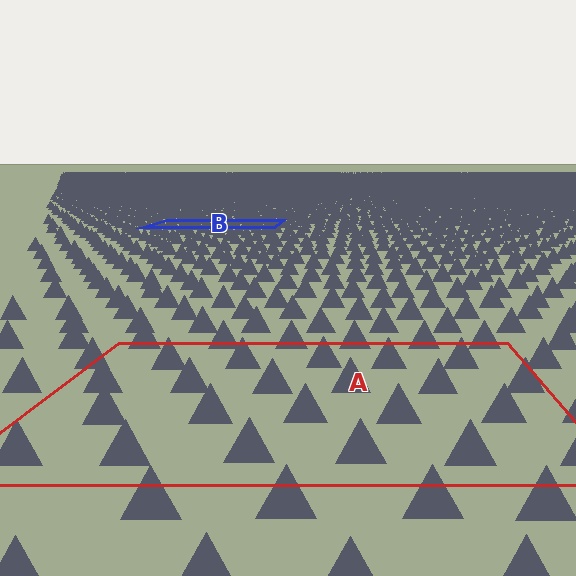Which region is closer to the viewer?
Region A is closer. The texture elements there are larger and more spread out.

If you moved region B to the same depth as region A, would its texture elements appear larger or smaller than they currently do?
They would appear larger. At a closer depth, the same texture elements are projected at a bigger on-screen size.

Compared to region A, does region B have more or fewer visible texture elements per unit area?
Region B has more texture elements per unit area — they are packed more densely because it is farther away.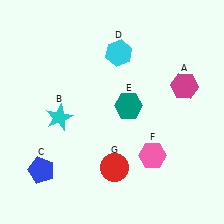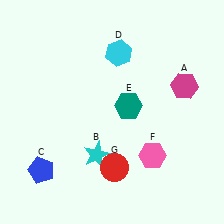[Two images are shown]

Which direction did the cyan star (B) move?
The cyan star (B) moved down.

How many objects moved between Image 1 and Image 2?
1 object moved between the two images.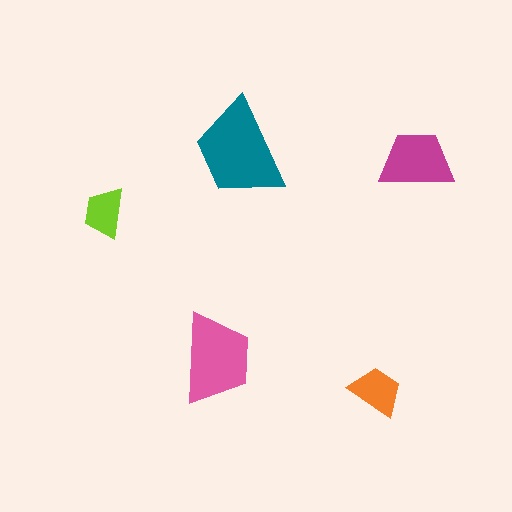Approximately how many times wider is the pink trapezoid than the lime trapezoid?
About 2 times wider.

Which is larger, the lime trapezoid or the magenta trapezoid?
The magenta one.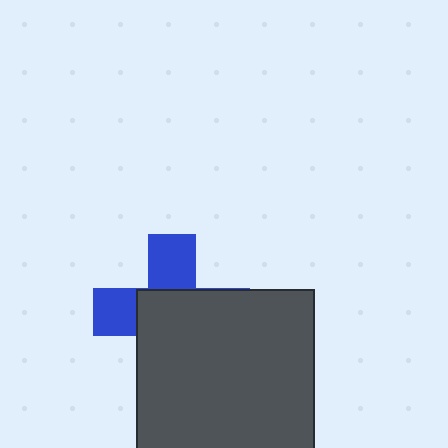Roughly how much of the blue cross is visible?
A small part of it is visible (roughly 38%).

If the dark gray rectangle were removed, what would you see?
You would see the complete blue cross.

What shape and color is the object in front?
The object in front is a dark gray rectangle.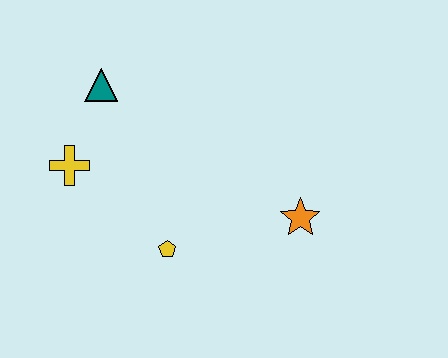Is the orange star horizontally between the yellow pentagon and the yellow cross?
No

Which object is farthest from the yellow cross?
The orange star is farthest from the yellow cross.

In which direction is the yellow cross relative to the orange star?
The yellow cross is to the left of the orange star.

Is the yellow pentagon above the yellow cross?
No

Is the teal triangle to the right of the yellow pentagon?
No